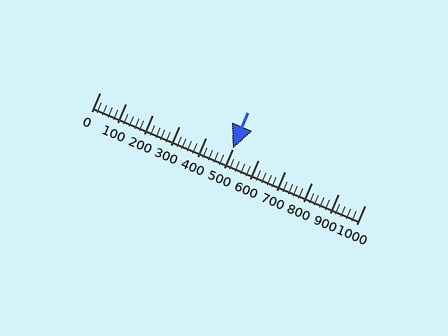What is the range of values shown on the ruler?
The ruler shows values from 0 to 1000.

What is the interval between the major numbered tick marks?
The major tick marks are spaced 100 units apart.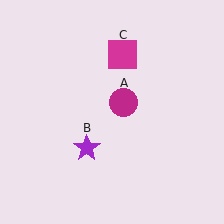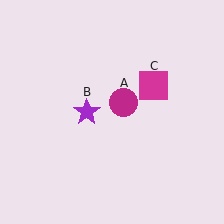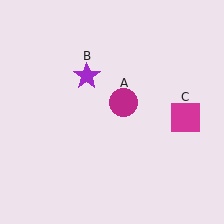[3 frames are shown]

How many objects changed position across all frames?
2 objects changed position: purple star (object B), magenta square (object C).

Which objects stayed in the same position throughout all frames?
Magenta circle (object A) remained stationary.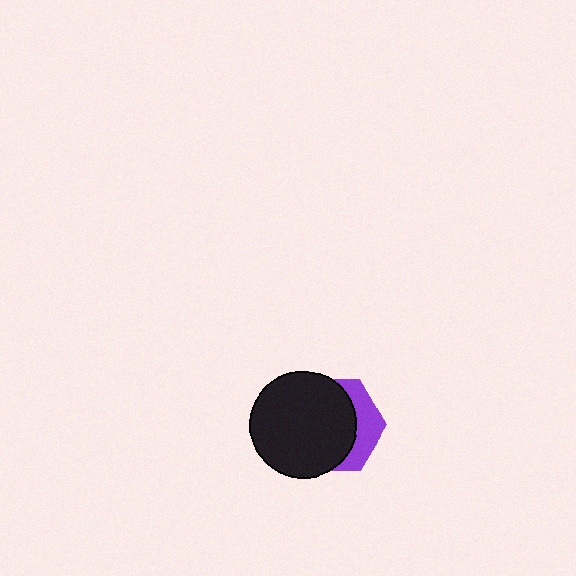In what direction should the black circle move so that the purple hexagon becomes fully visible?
The black circle should move left. That is the shortest direction to clear the overlap and leave the purple hexagon fully visible.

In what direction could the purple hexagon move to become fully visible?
The purple hexagon could move right. That would shift it out from behind the black circle entirely.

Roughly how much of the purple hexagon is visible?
A small part of it is visible (roughly 30%).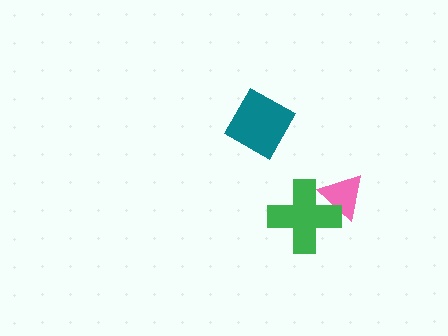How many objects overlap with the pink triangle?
1 object overlaps with the pink triangle.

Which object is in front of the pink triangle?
The green cross is in front of the pink triangle.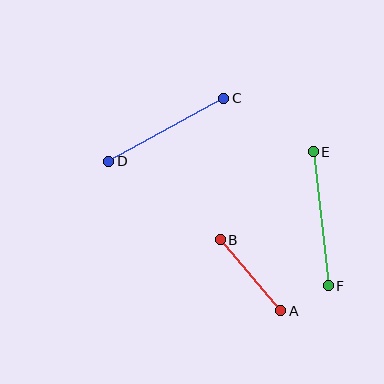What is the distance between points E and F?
The distance is approximately 135 pixels.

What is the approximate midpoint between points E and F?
The midpoint is at approximately (321, 219) pixels.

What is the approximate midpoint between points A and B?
The midpoint is at approximately (251, 275) pixels.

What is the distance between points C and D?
The distance is approximately 131 pixels.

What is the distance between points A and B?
The distance is approximately 93 pixels.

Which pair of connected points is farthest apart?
Points E and F are farthest apart.